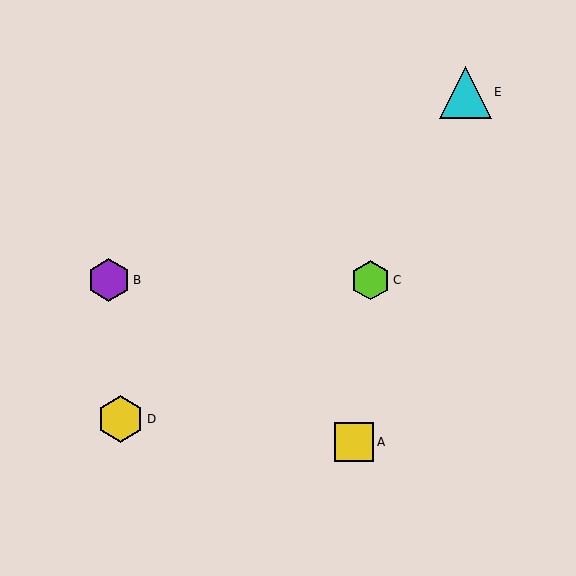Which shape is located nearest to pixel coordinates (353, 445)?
The yellow square (labeled A) at (354, 442) is nearest to that location.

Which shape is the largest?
The cyan triangle (labeled E) is the largest.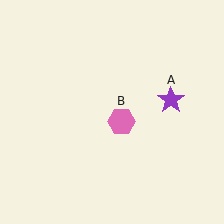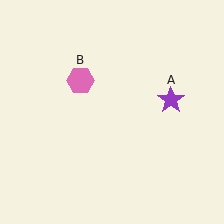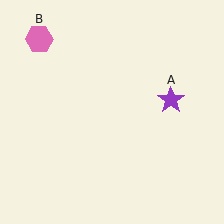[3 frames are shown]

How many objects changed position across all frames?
1 object changed position: pink hexagon (object B).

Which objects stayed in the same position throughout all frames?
Purple star (object A) remained stationary.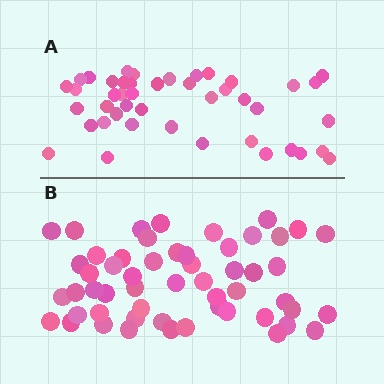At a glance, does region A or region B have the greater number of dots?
Region B (the bottom region) has more dots.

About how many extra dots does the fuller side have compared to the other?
Region B has roughly 10 or so more dots than region A.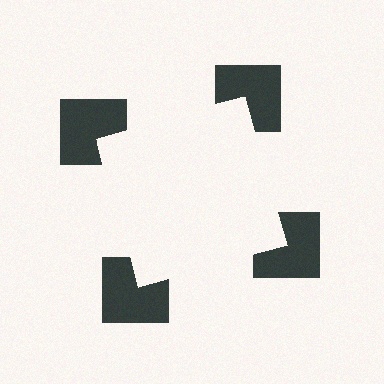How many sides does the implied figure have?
4 sides.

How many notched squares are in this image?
There are 4 — one at each vertex of the illusory square.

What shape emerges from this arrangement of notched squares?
An illusory square — its edges are inferred from the aligned wedge cuts in the notched squares, not physically drawn.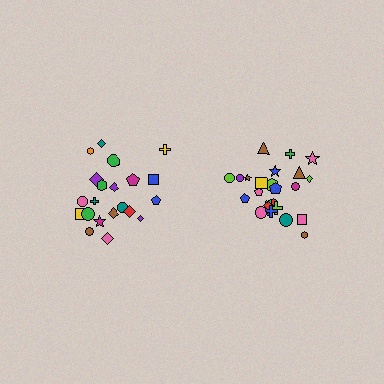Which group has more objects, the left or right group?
The right group.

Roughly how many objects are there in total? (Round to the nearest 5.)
Roughly 45 objects in total.